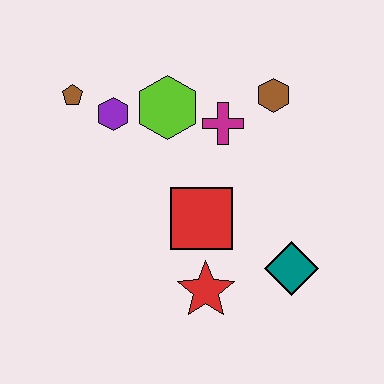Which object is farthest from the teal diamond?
The brown pentagon is farthest from the teal diamond.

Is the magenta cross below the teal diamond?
No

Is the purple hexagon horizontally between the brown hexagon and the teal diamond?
No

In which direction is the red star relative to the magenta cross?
The red star is below the magenta cross.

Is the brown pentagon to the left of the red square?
Yes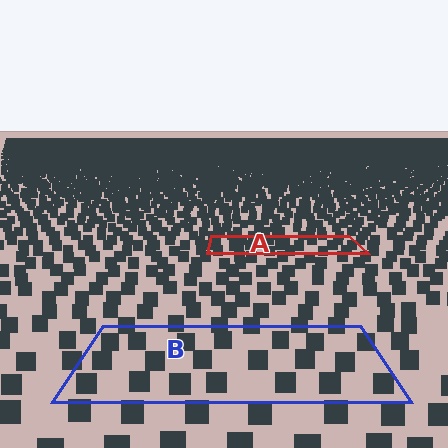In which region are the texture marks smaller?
The texture marks are smaller in region A, because it is farther away.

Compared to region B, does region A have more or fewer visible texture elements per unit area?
Region A has more texture elements per unit area — they are packed more densely because it is farther away.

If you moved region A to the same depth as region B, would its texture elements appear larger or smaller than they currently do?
They would appear larger. At a closer depth, the same texture elements are projected at a bigger on-screen size.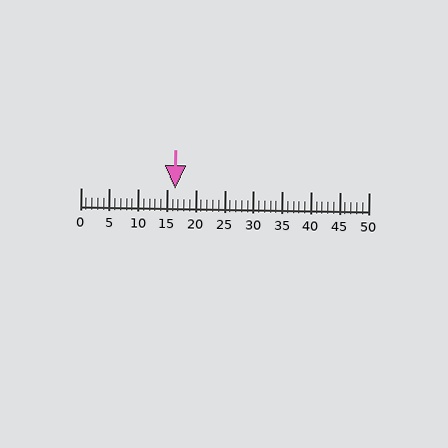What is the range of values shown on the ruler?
The ruler shows values from 0 to 50.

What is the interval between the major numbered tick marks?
The major tick marks are spaced 5 units apart.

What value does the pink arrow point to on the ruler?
The pink arrow points to approximately 16.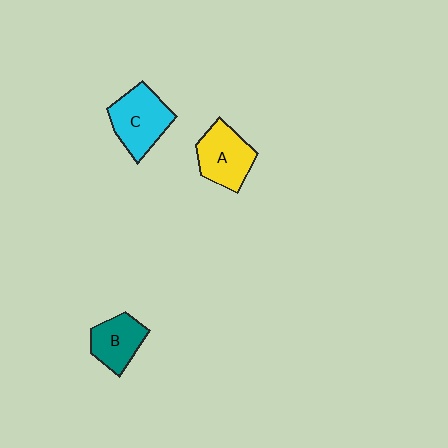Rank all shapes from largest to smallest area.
From largest to smallest: C (cyan), A (yellow), B (teal).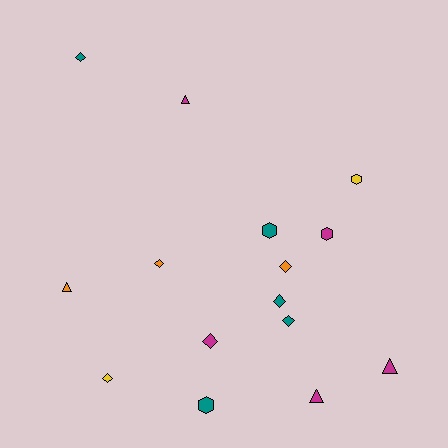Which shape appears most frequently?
Diamond, with 7 objects.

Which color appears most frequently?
Teal, with 5 objects.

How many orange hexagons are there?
There are no orange hexagons.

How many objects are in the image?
There are 15 objects.